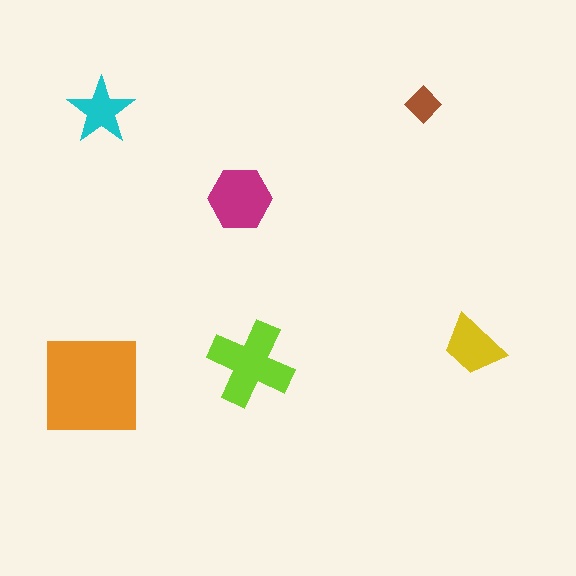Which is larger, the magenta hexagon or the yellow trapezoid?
The magenta hexagon.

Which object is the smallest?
The brown diamond.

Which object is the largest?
The orange square.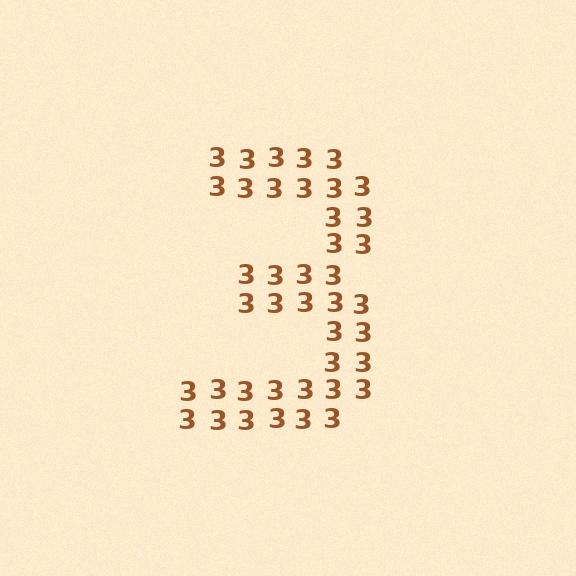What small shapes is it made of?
It is made of small digit 3's.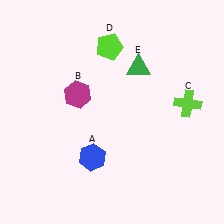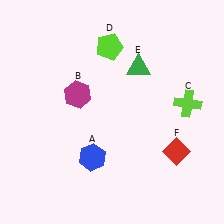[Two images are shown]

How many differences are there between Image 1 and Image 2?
There is 1 difference between the two images.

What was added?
A red diamond (F) was added in Image 2.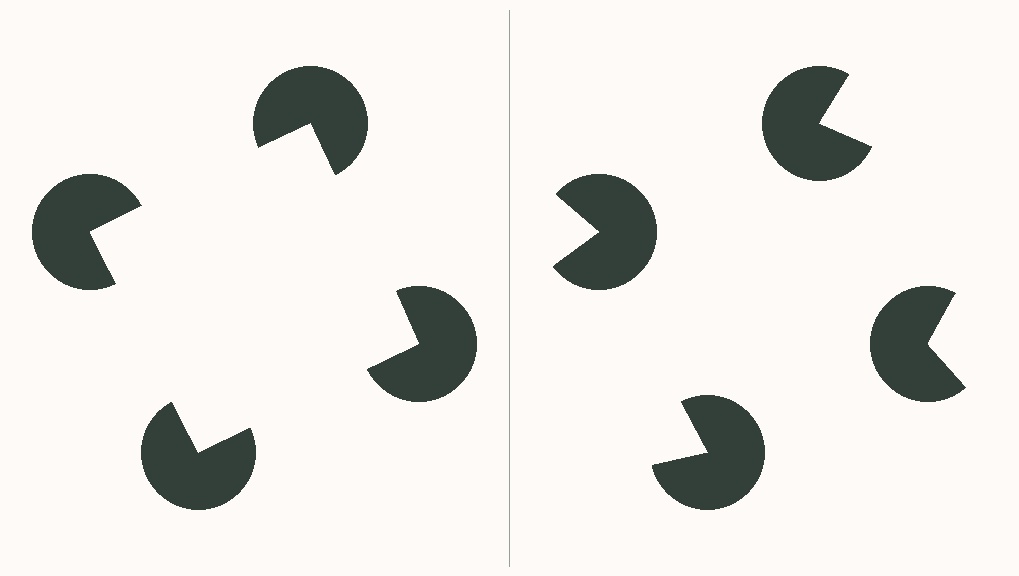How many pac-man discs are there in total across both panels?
8 — 4 on each side.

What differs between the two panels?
The pac-man discs are positioned identically on both sides; only the wedge orientations differ. On the left they align to a square; on the right they are misaligned.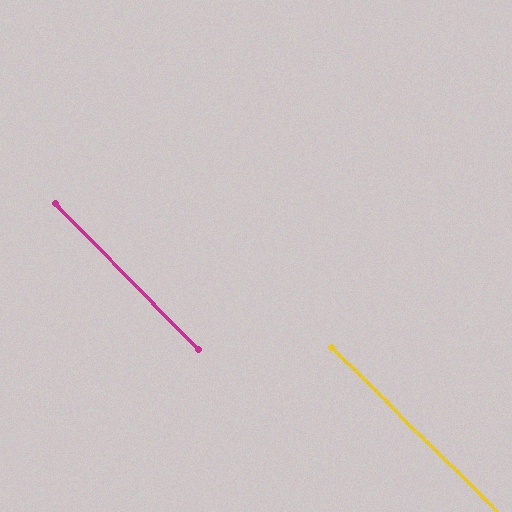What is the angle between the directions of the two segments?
Approximately 1 degree.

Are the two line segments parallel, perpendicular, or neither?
Parallel — their directions differ by only 1.1°.